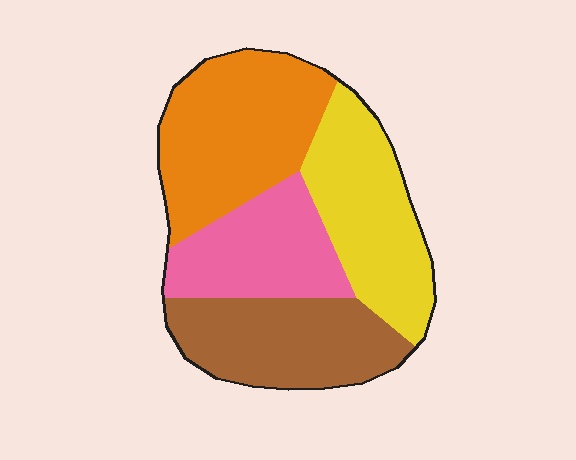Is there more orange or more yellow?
Orange.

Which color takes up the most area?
Orange, at roughly 30%.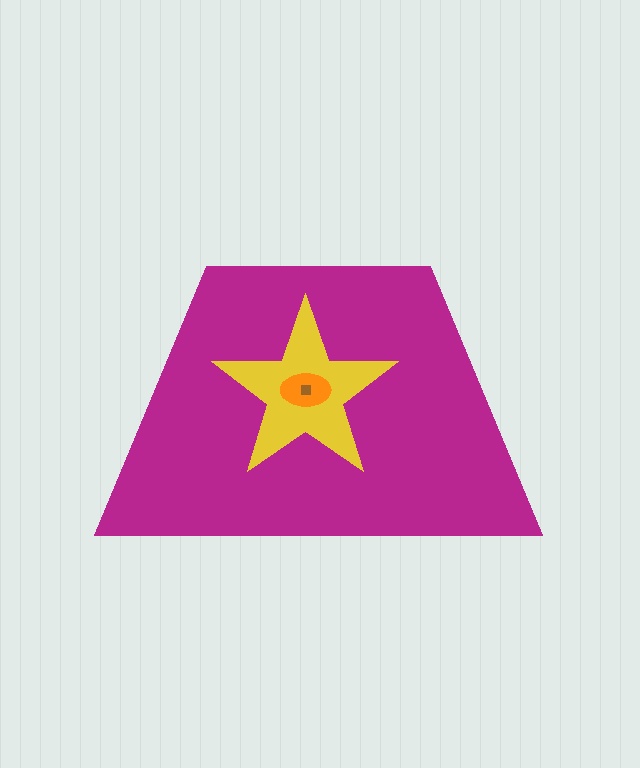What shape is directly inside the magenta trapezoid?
The yellow star.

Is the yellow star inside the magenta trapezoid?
Yes.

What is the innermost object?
The brown square.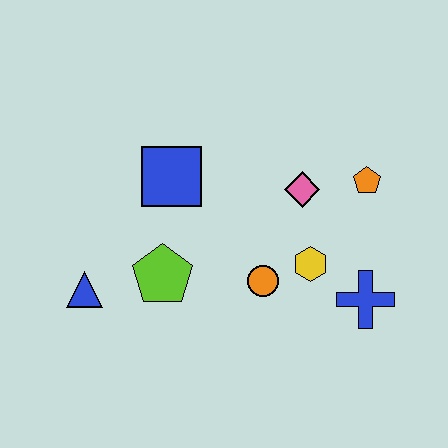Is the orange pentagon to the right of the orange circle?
Yes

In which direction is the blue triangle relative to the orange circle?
The blue triangle is to the left of the orange circle.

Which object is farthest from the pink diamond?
The blue triangle is farthest from the pink diamond.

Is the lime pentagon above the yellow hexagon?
No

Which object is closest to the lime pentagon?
The blue triangle is closest to the lime pentagon.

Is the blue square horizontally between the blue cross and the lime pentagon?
Yes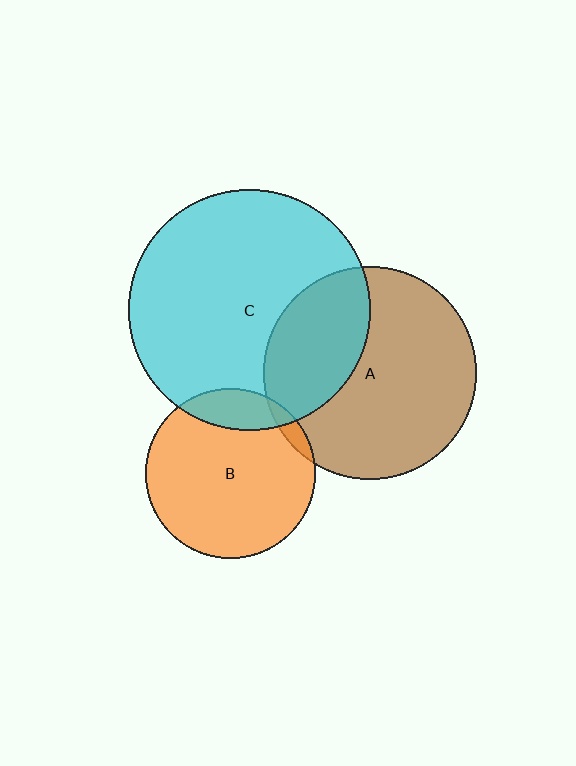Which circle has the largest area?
Circle C (cyan).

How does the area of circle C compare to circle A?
Approximately 1.3 times.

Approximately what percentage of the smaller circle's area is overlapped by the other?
Approximately 15%.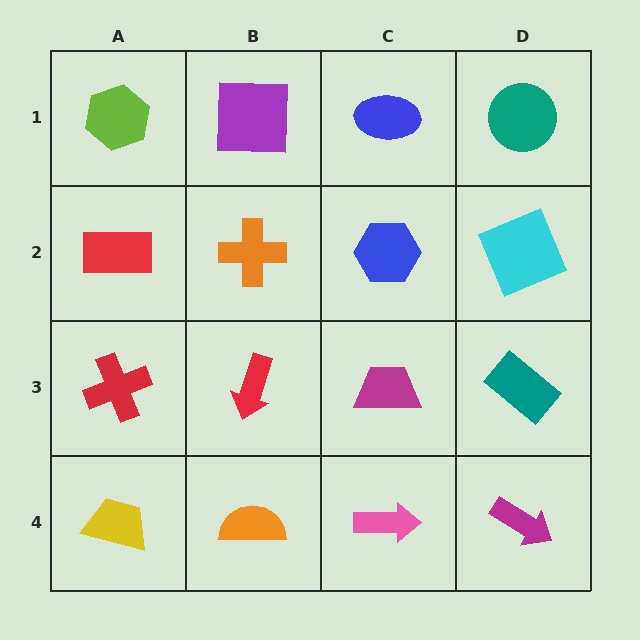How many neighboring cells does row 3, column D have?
3.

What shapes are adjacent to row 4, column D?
A teal rectangle (row 3, column D), a pink arrow (row 4, column C).